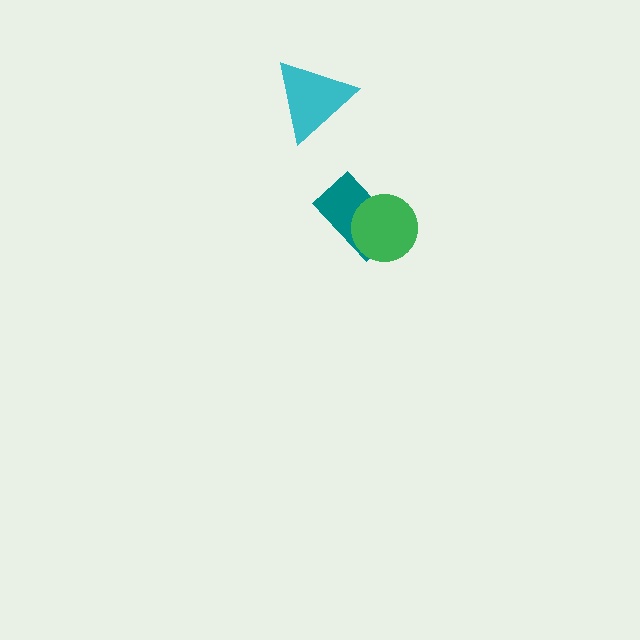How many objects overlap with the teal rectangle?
1 object overlaps with the teal rectangle.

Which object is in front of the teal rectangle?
The green circle is in front of the teal rectangle.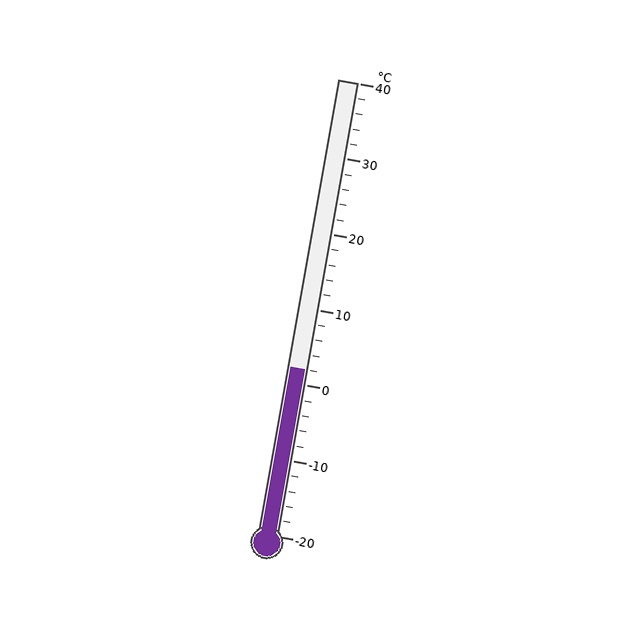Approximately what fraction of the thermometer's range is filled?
The thermometer is filled to approximately 35% of its range.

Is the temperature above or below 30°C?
The temperature is below 30°C.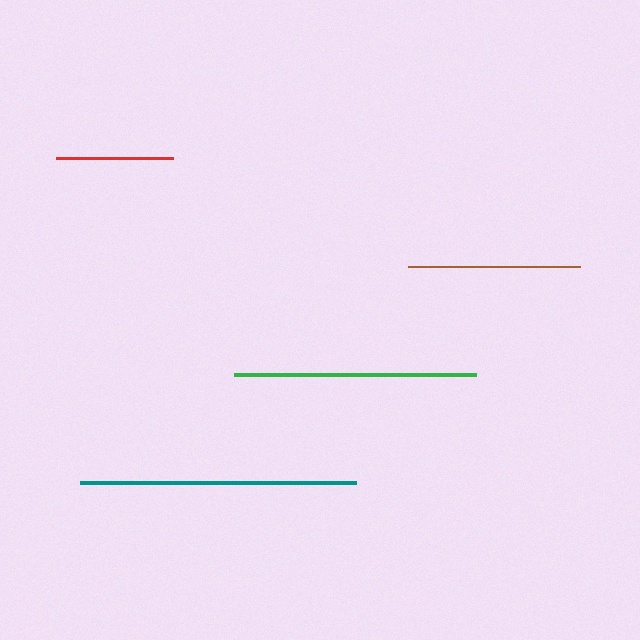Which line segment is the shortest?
The red line is the shortest at approximately 118 pixels.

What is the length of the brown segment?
The brown segment is approximately 172 pixels long.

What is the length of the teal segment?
The teal segment is approximately 276 pixels long.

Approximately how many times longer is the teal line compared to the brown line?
The teal line is approximately 1.6 times the length of the brown line.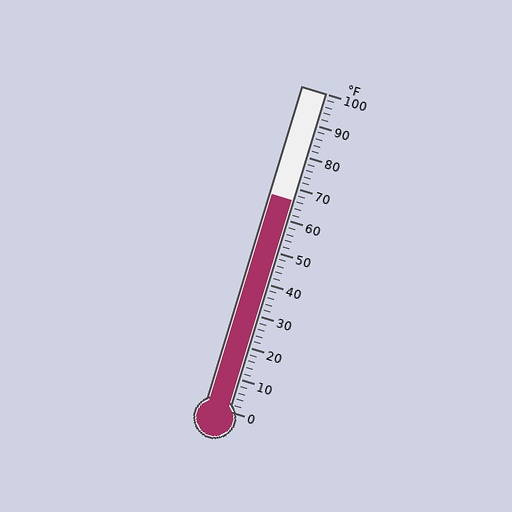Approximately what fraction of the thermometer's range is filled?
The thermometer is filled to approximately 65% of its range.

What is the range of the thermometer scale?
The thermometer scale ranges from 0°F to 100°F.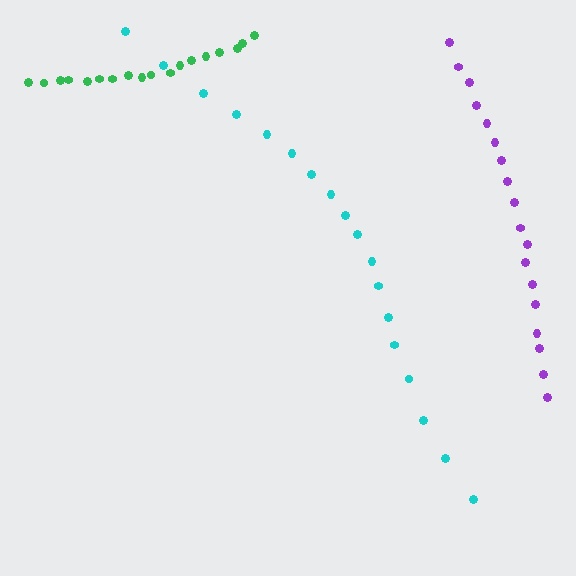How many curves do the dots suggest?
There are 3 distinct paths.